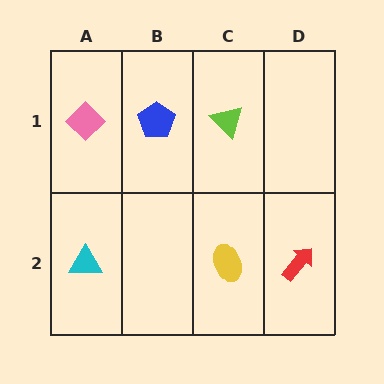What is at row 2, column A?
A cyan triangle.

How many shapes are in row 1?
3 shapes.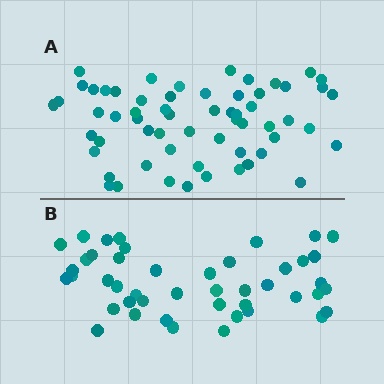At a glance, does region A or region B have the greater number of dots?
Region A (the top region) has more dots.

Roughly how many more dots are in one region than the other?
Region A has approximately 15 more dots than region B.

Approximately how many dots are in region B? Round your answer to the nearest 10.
About 40 dots. (The exact count is 45, which rounds to 40.)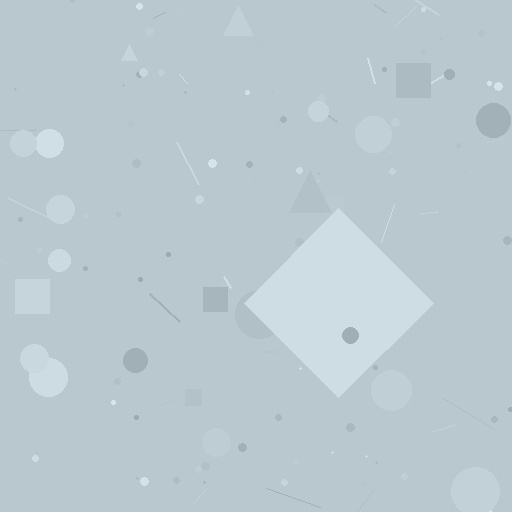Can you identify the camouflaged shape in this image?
The camouflaged shape is a diamond.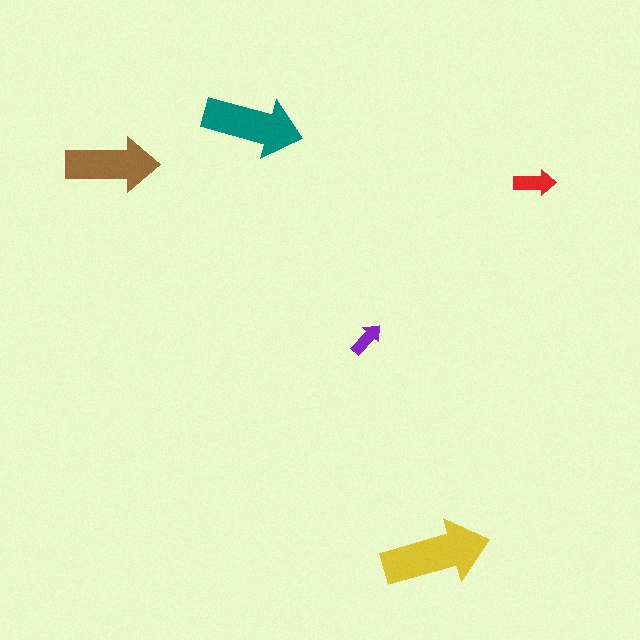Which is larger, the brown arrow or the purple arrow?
The brown one.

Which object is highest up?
The teal arrow is topmost.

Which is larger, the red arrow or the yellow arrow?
The yellow one.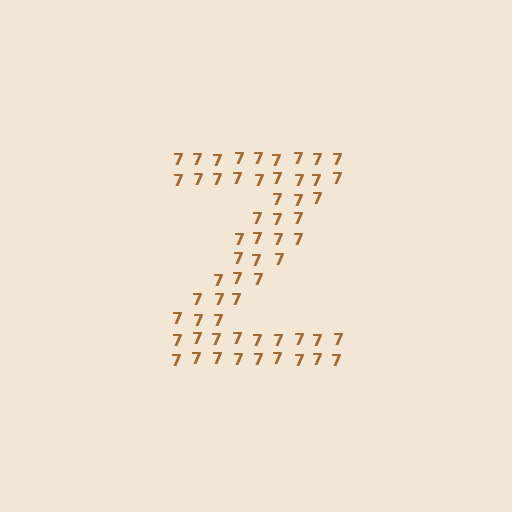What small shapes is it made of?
It is made of small digit 7's.